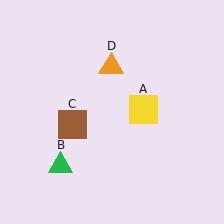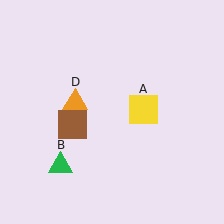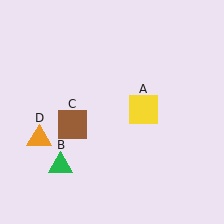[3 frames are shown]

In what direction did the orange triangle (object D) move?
The orange triangle (object D) moved down and to the left.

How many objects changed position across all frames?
1 object changed position: orange triangle (object D).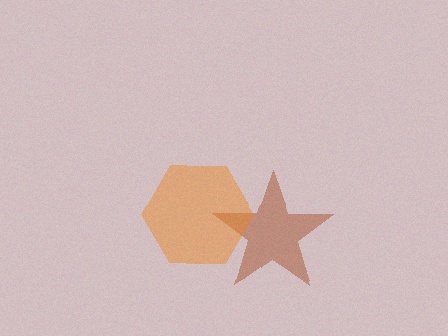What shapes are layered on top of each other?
The layered shapes are: a brown star, an orange hexagon.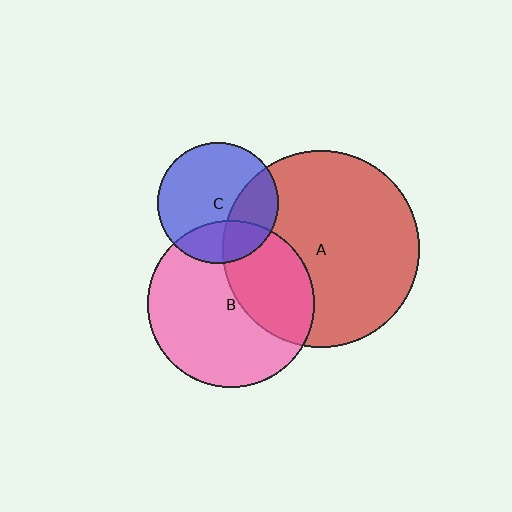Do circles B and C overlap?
Yes.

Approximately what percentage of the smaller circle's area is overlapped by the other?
Approximately 25%.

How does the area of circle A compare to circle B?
Approximately 1.4 times.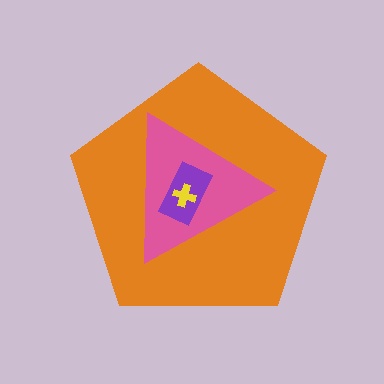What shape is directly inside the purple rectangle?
The yellow cross.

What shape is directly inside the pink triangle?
The purple rectangle.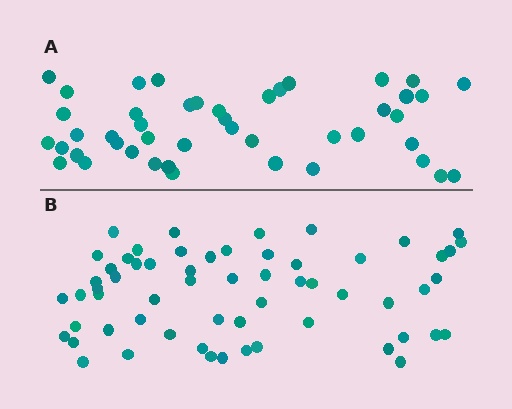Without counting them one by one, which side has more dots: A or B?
Region B (the bottom region) has more dots.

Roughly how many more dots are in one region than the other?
Region B has approximately 15 more dots than region A.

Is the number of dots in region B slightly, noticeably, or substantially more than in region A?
Region B has noticeably more, but not dramatically so. The ratio is roughly 1.3 to 1.